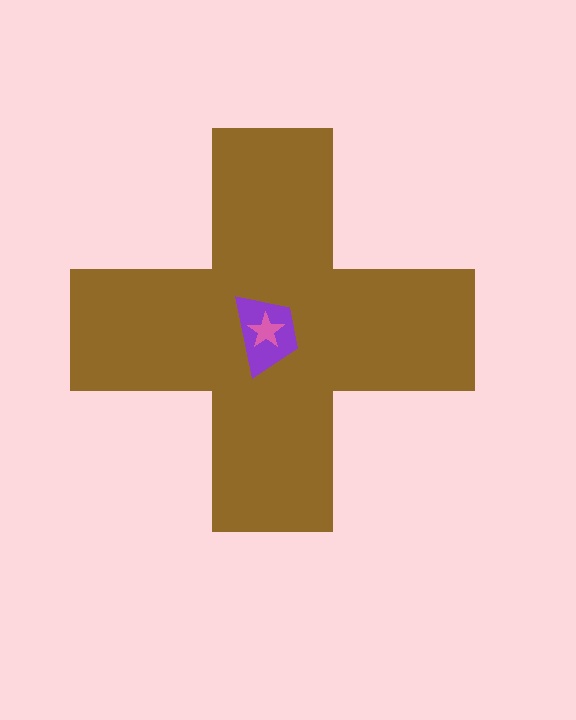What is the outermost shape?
The brown cross.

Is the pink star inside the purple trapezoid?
Yes.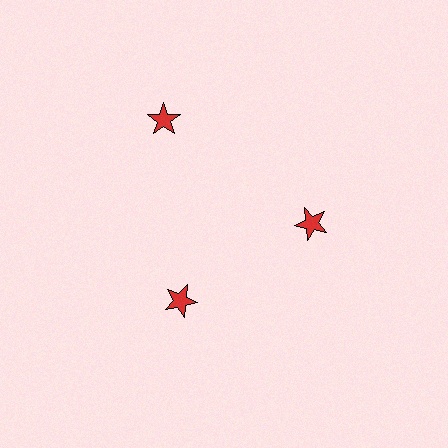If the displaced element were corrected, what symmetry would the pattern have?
It would have 3-fold rotational symmetry — the pattern would map onto itself every 120 degrees.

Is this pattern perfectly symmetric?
No. The 3 red stars are arranged in a ring, but one element near the 11 o'clock position is pushed outward from the center, breaking the 3-fold rotational symmetry.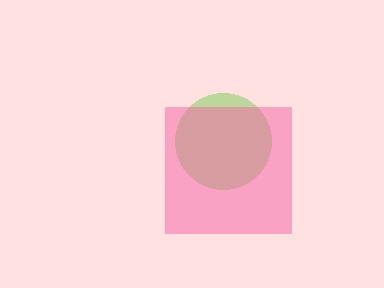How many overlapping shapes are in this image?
There are 2 overlapping shapes in the image.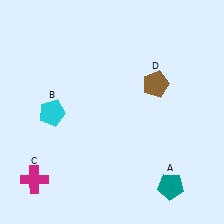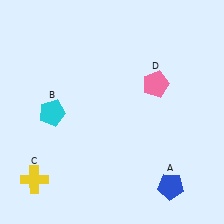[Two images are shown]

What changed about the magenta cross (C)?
In Image 1, C is magenta. In Image 2, it changed to yellow.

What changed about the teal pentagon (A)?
In Image 1, A is teal. In Image 2, it changed to blue.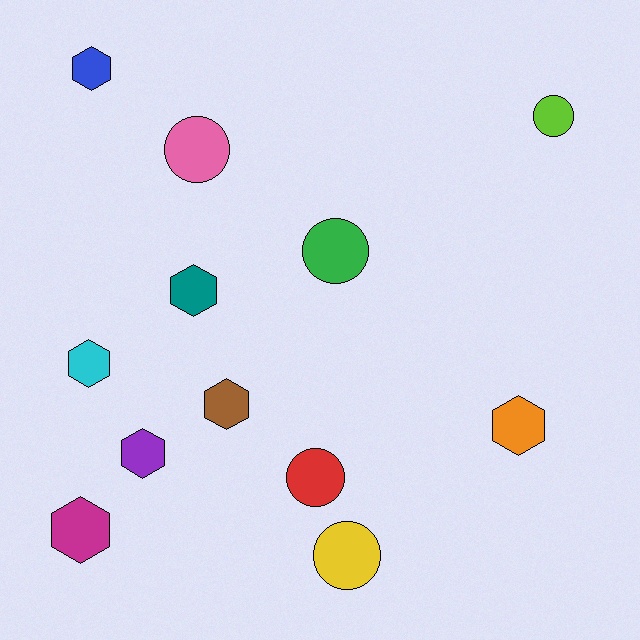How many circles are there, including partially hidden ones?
There are 5 circles.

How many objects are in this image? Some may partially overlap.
There are 12 objects.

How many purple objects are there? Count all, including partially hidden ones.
There is 1 purple object.